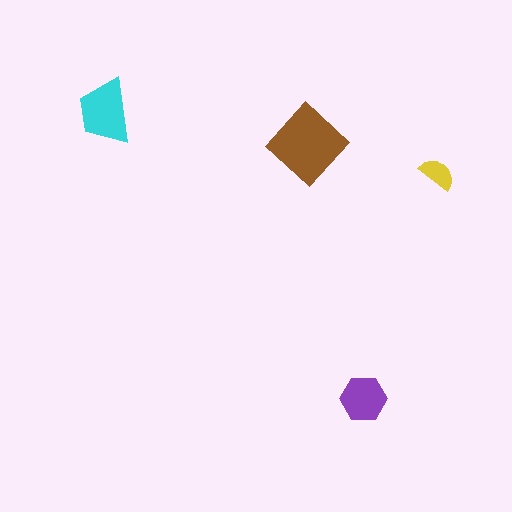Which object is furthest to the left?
The cyan trapezoid is leftmost.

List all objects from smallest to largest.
The yellow semicircle, the purple hexagon, the cyan trapezoid, the brown diamond.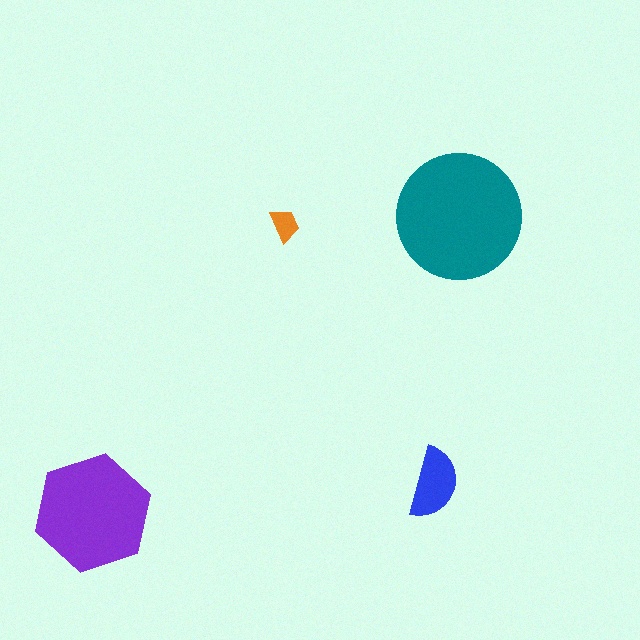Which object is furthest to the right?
The teal circle is rightmost.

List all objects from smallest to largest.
The orange trapezoid, the blue semicircle, the purple hexagon, the teal circle.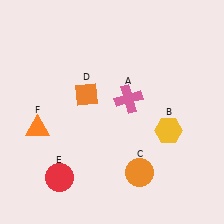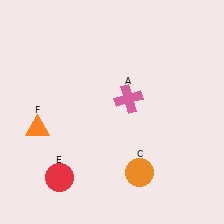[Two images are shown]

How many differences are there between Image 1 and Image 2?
There are 2 differences between the two images.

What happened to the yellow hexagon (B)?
The yellow hexagon (B) was removed in Image 2. It was in the bottom-right area of Image 1.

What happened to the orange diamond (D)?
The orange diamond (D) was removed in Image 2. It was in the top-left area of Image 1.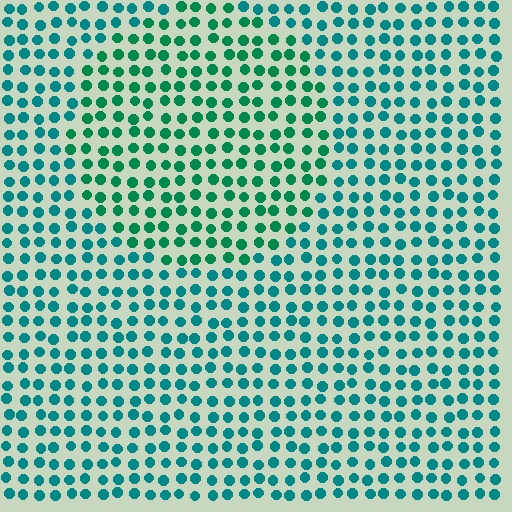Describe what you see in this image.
The image is filled with small teal elements in a uniform arrangement. A circle-shaped region is visible where the elements are tinted to a slightly different hue, forming a subtle color boundary.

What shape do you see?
I see a circle.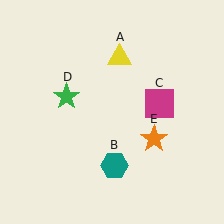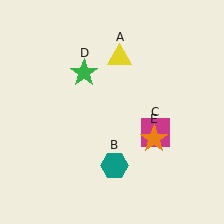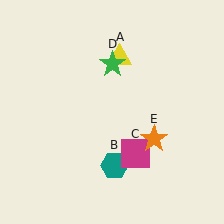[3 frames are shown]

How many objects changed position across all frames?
2 objects changed position: magenta square (object C), green star (object D).